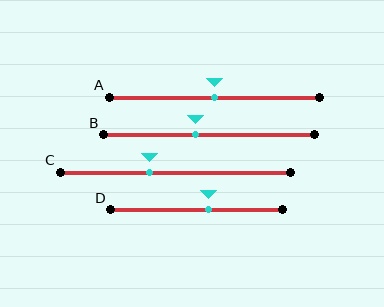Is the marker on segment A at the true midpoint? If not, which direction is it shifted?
Yes, the marker on segment A is at the true midpoint.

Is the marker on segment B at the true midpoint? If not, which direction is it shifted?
No, the marker on segment B is shifted to the left by about 7% of the segment length.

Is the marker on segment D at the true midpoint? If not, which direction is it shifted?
No, the marker on segment D is shifted to the right by about 7% of the segment length.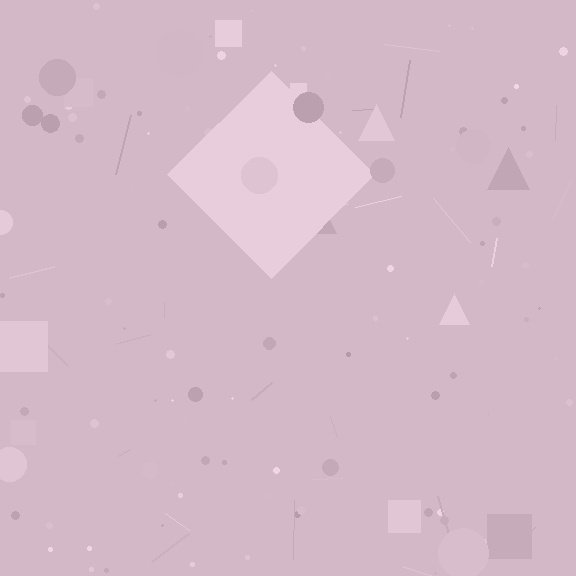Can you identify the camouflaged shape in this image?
The camouflaged shape is a diamond.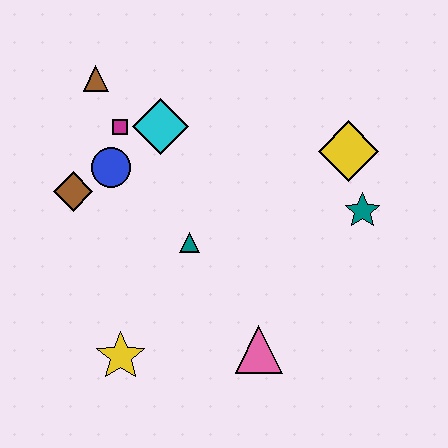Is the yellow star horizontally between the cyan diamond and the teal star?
No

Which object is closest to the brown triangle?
The magenta square is closest to the brown triangle.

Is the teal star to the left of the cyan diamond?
No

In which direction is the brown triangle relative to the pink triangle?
The brown triangle is above the pink triangle.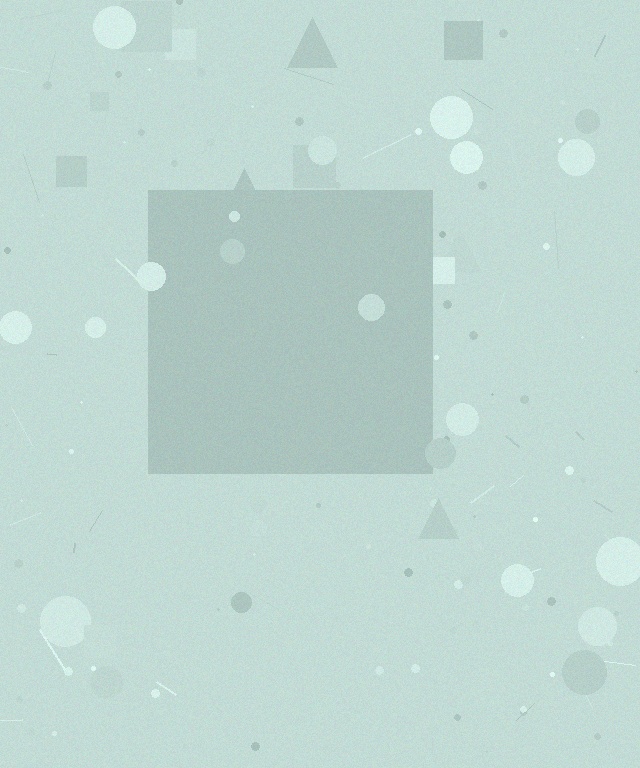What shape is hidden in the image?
A square is hidden in the image.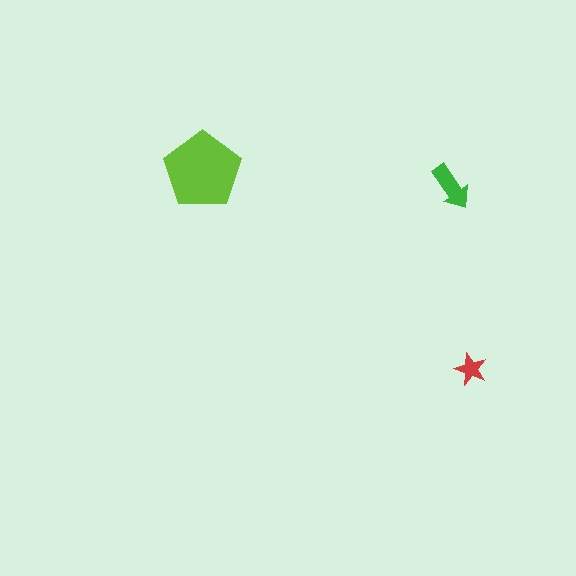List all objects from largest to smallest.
The lime pentagon, the green arrow, the red star.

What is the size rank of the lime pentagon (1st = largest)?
1st.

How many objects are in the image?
There are 3 objects in the image.